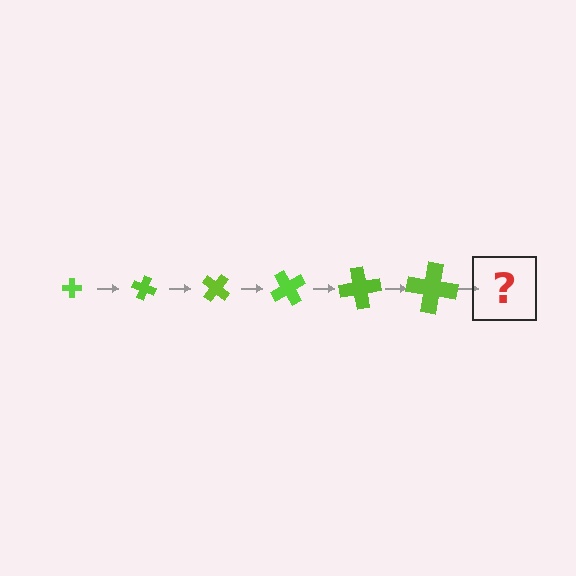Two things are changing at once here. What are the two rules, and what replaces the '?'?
The two rules are that the cross grows larger each step and it rotates 20 degrees each step. The '?' should be a cross, larger than the previous one and rotated 120 degrees from the start.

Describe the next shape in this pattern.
It should be a cross, larger than the previous one and rotated 120 degrees from the start.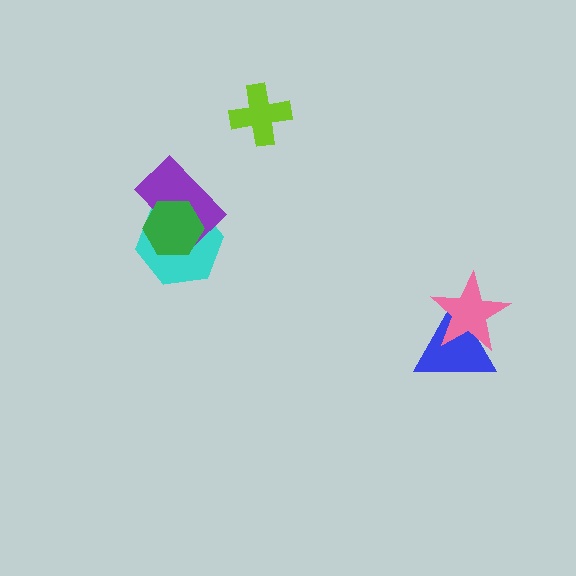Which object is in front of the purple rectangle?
The green hexagon is in front of the purple rectangle.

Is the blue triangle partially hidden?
Yes, it is partially covered by another shape.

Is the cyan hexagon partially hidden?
Yes, it is partially covered by another shape.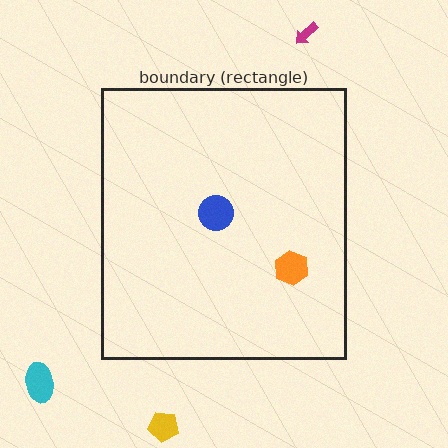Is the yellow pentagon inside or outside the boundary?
Outside.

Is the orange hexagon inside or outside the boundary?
Inside.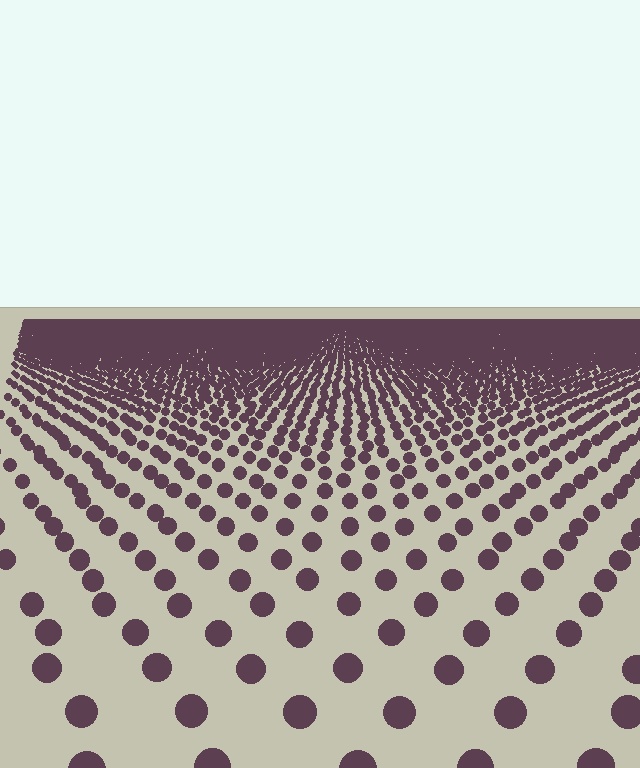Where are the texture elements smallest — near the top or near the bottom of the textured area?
Near the top.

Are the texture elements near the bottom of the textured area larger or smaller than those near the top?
Larger. Near the bottom, elements are closer to the viewer and appear at a bigger on-screen size.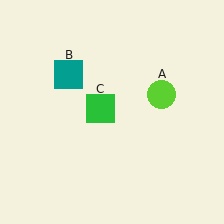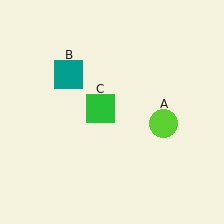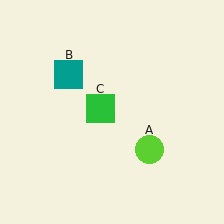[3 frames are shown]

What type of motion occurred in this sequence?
The lime circle (object A) rotated clockwise around the center of the scene.